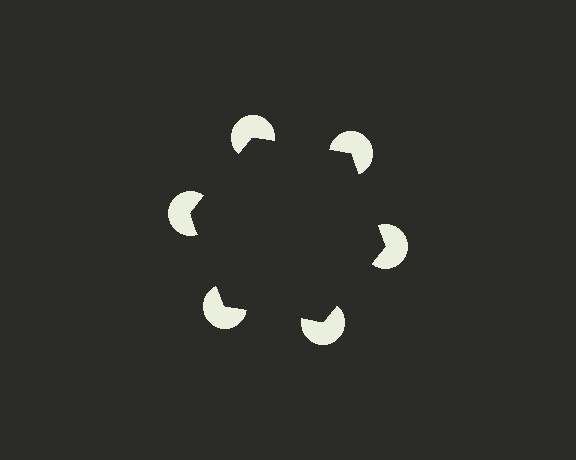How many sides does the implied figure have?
6 sides.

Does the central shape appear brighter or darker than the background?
It typically appears slightly darker than the background, even though no actual brightness change is drawn.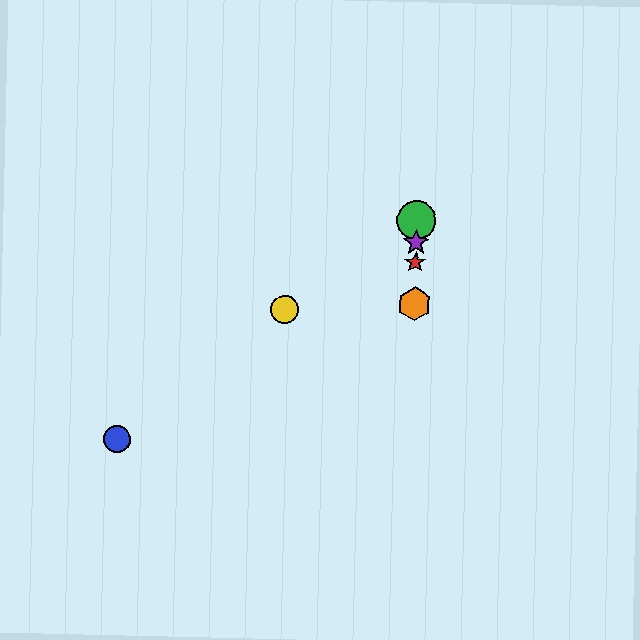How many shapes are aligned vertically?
4 shapes (the red star, the green circle, the purple star, the orange hexagon) are aligned vertically.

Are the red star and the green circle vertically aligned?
Yes, both are at x≈415.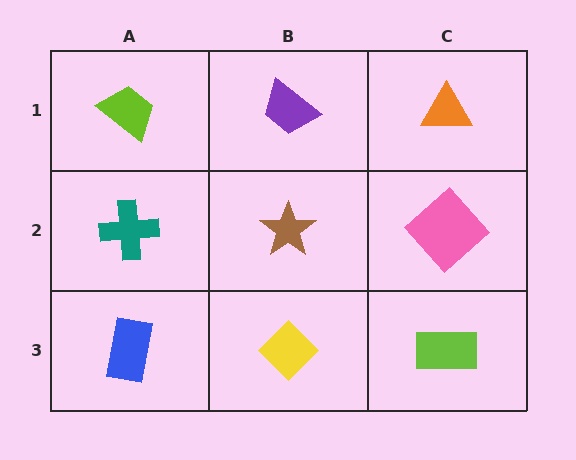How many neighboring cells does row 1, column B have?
3.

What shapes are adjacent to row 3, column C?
A pink diamond (row 2, column C), a yellow diamond (row 3, column B).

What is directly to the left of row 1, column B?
A lime trapezoid.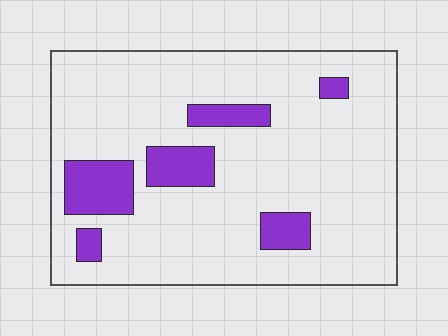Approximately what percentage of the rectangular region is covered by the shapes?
Approximately 15%.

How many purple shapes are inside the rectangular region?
6.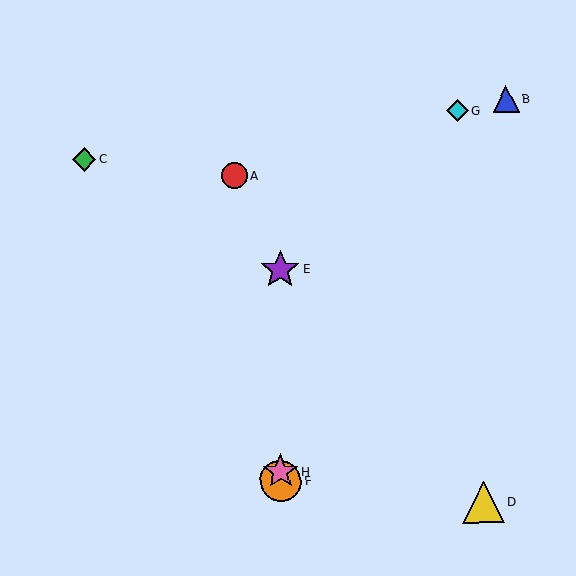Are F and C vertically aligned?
No, F is at x≈281 and C is at x≈84.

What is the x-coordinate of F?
Object F is at x≈281.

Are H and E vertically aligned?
Yes, both are at x≈281.